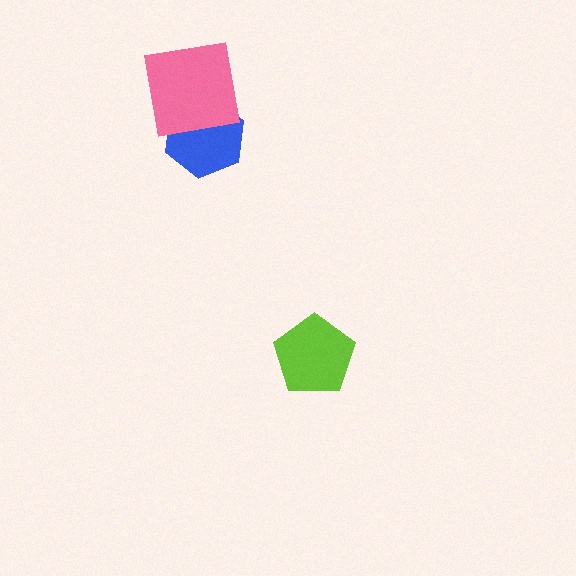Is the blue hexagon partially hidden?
Yes, it is partially covered by another shape.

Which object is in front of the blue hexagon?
The pink square is in front of the blue hexagon.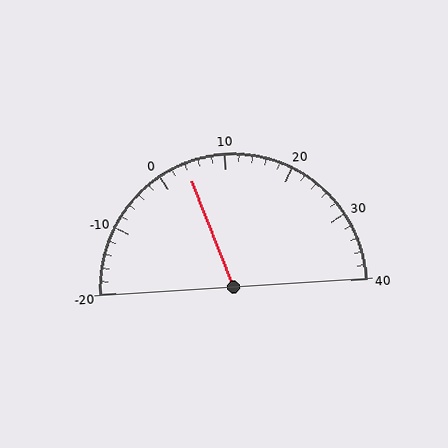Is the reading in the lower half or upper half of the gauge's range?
The reading is in the lower half of the range (-20 to 40).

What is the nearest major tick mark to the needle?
The nearest major tick mark is 0.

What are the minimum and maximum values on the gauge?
The gauge ranges from -20 to 40.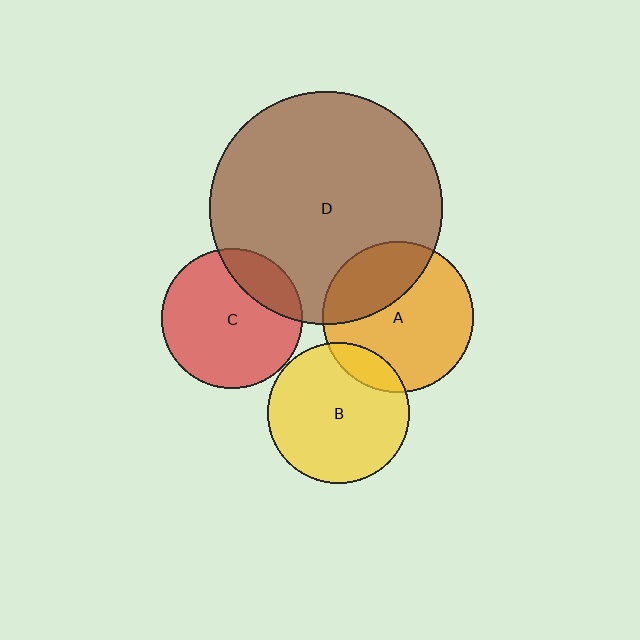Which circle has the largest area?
Circle D (brown).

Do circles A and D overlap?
Yes.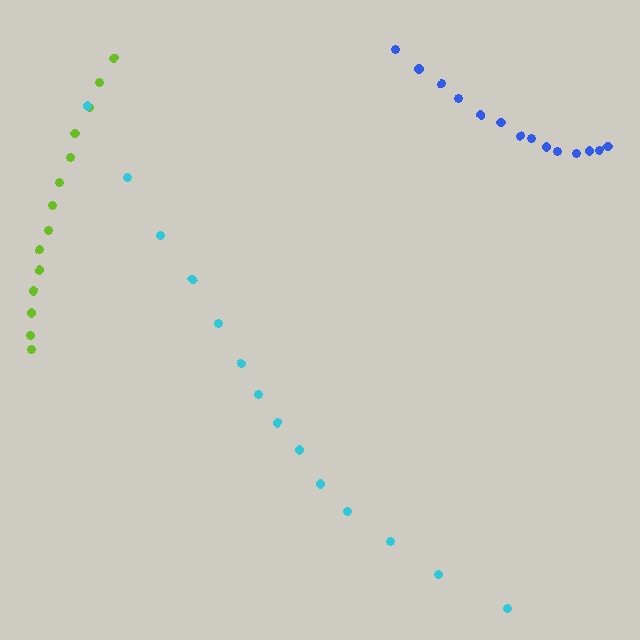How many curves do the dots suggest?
There are 3 distinct paths.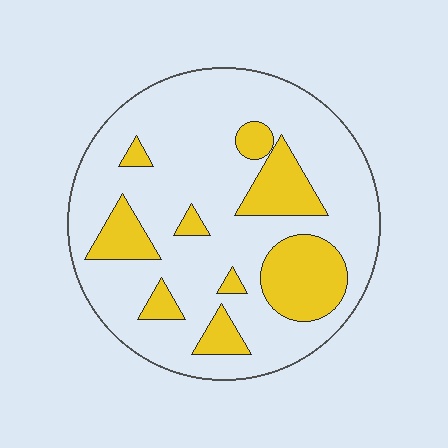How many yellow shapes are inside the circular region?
9.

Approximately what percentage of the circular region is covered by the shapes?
Approximately 25%.